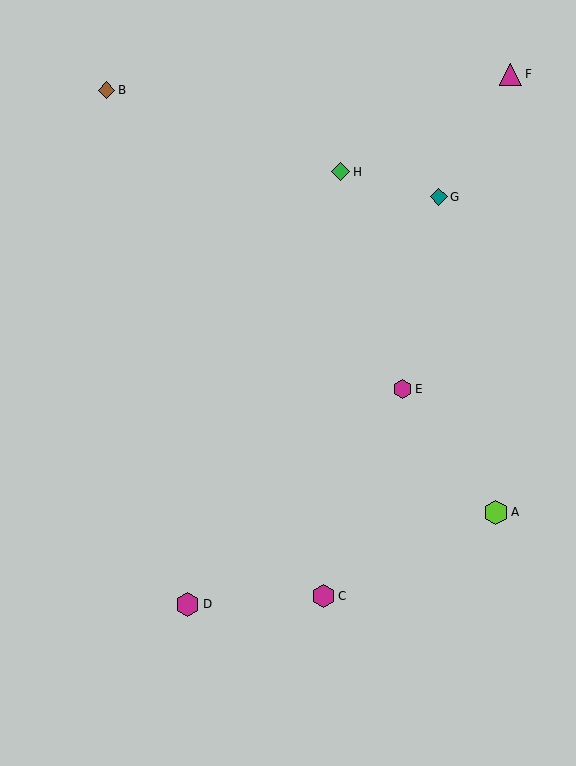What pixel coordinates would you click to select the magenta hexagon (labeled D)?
Click at (188, 604) to select the magenta hexagon D.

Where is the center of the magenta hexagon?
The center of the magenta hexagon is at (188, 604).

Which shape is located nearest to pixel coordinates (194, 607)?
The magenta hexagon (labeled D) at (188, 604) is nearest to that location.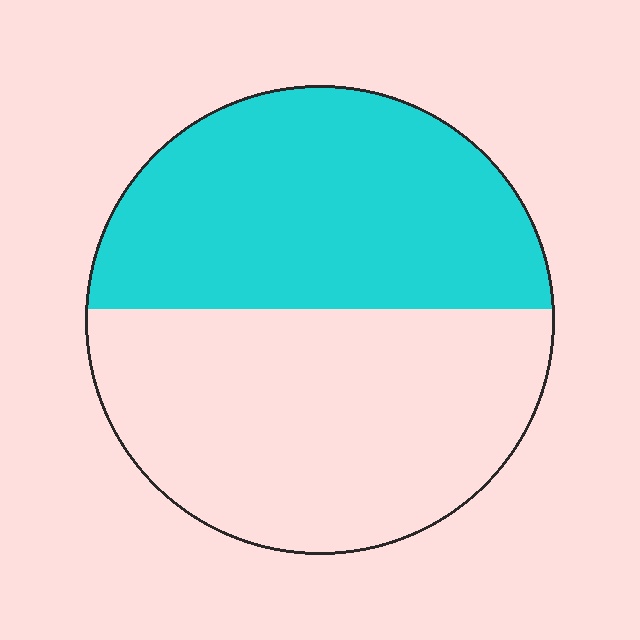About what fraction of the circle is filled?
About one half (1/2).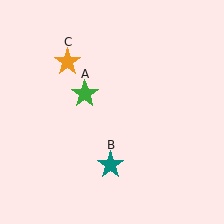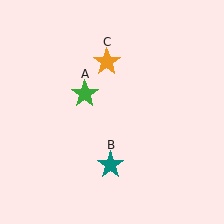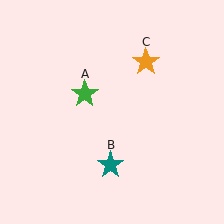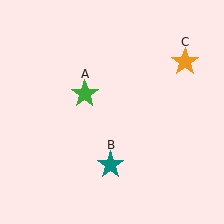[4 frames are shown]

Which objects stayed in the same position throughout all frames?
Green star (object A) and teal star (object B) remained stationary.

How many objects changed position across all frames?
1 object changed position: orange star (object C).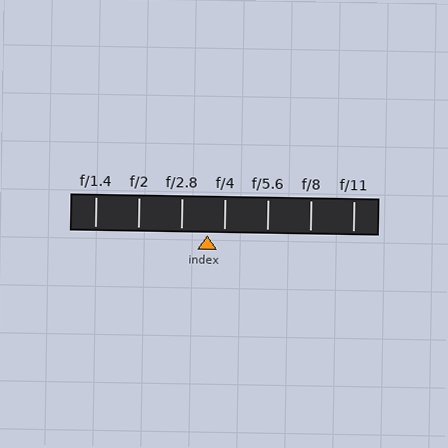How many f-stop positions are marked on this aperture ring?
There are 7 f-stop positions marked.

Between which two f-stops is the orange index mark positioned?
The index mark is between f/2.8 and f/4.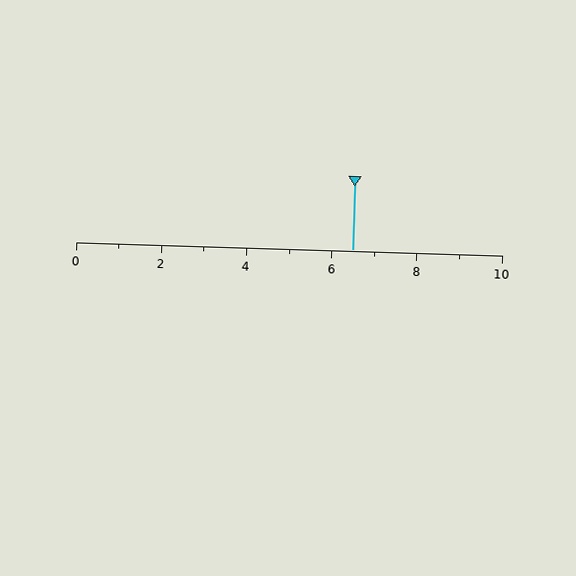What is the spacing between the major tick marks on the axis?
The major ticks are spaced 2 apart.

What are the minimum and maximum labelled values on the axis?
The axis runs from 0 to 10.